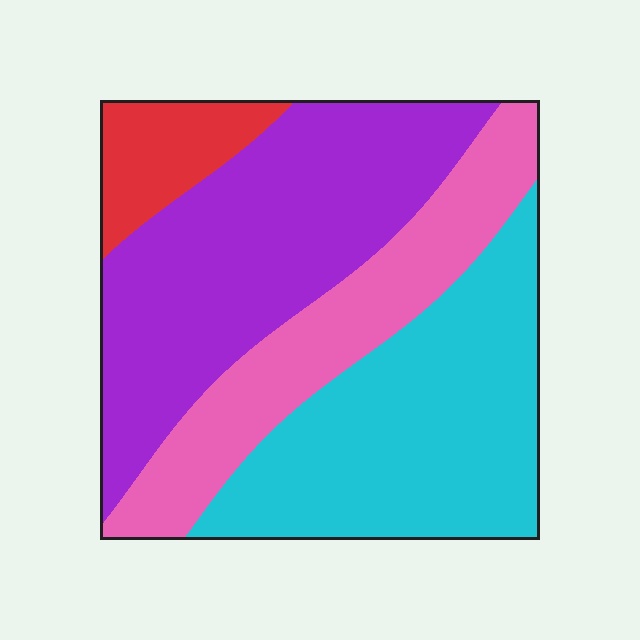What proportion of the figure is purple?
Purple covers around 35% of the figure.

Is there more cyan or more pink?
Cyan.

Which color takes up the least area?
Red, at roughly 10%.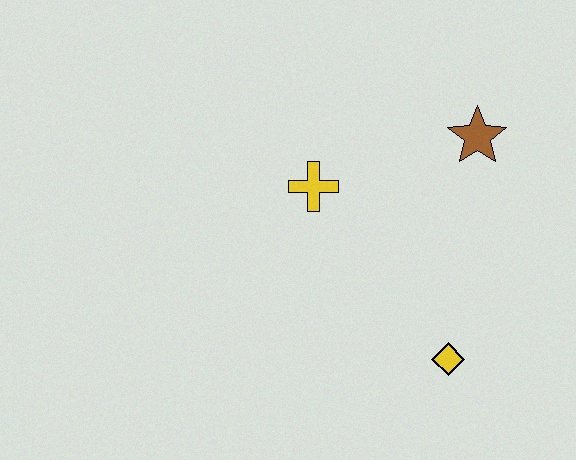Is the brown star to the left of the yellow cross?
No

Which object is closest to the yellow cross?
The brown star is closest to the yellow cross.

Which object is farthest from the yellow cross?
The yellow diamond is farthest from the yellow cross.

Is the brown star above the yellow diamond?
Yes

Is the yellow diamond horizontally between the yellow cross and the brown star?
Yes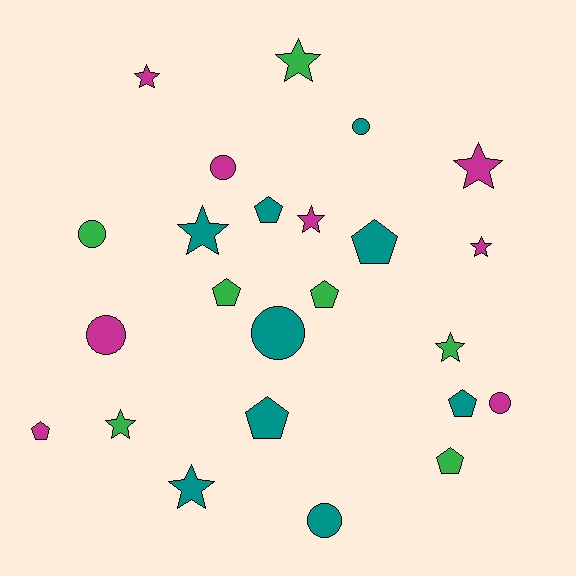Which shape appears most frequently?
Star, with 9 objects.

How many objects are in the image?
There are 24 objects.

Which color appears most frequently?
Teal, with 9 objects.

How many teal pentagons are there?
There are 4 teal pentagons.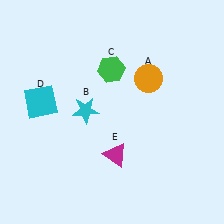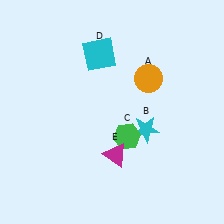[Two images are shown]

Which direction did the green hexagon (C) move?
The green hexagon (C) moved down.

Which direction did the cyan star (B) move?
The cyan star (B) moved right.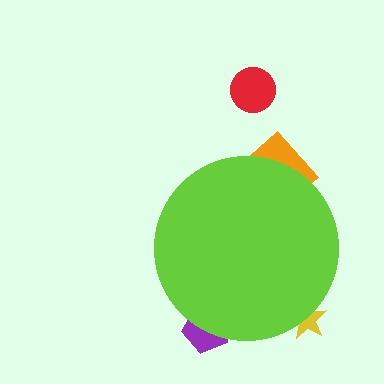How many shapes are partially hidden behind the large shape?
3 shapes are partially hidden.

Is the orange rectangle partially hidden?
Yes, the orange rectangle is partially hidden behind the lime circle.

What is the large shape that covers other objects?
A lime circle.